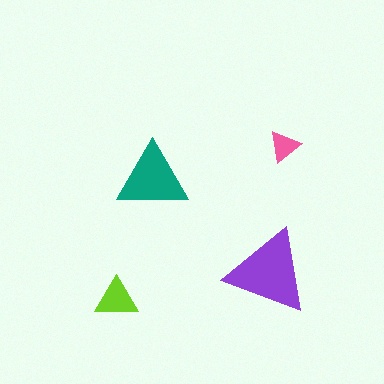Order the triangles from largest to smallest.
the purple one, the teal one, the lime one, the pink one.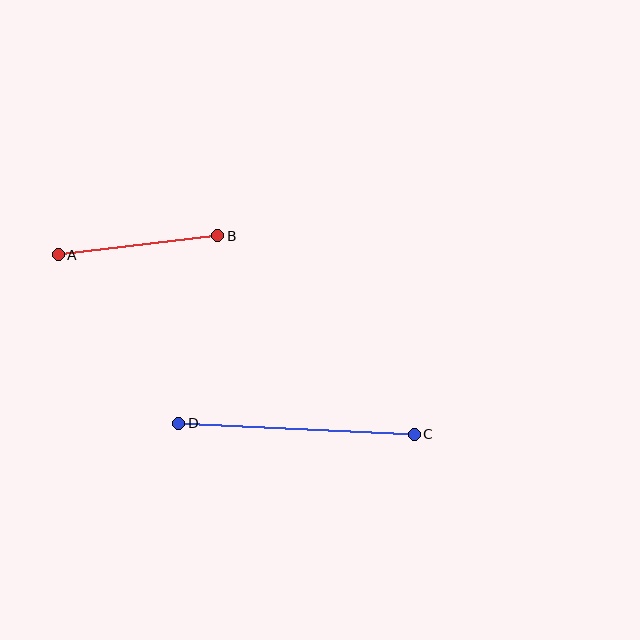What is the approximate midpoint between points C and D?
The midpoint is at approximately (297, 429) pixels.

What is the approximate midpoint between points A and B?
The midpoint is at approximately (138, 245) pixels.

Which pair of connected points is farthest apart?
Points C and D are farthest apart.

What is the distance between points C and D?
The distance is approximately 236 pixels.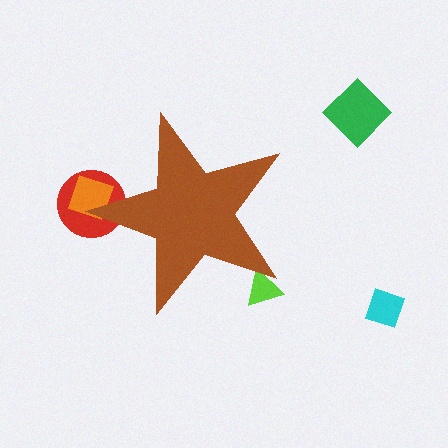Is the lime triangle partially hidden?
Yes, the lime triangle is partially hidden behind the brown star.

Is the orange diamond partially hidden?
Yes, the orange diamond is partially hidden behind the brown star.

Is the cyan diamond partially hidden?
No, the cyan diamond is fully visible.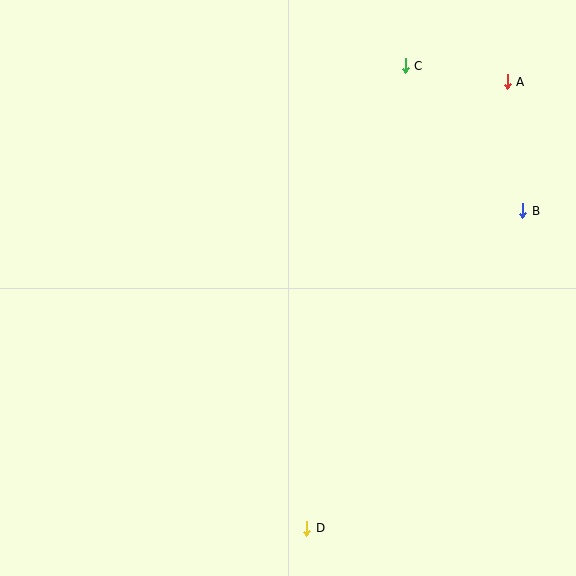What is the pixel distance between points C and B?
The distance between C and B is 186 pixels.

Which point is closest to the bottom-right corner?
Point D is closest to the bottom-right corner.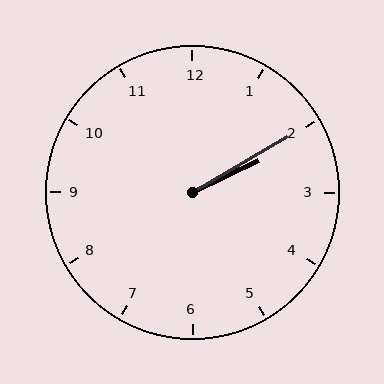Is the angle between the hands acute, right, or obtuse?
It is acute.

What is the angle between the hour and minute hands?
Approximately 5 degrees.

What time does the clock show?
2:10.